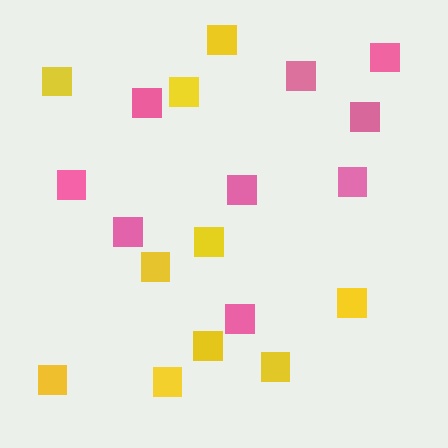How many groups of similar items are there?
There are 2 groups: one group of pink squares (9) and one group of yellow squares (10).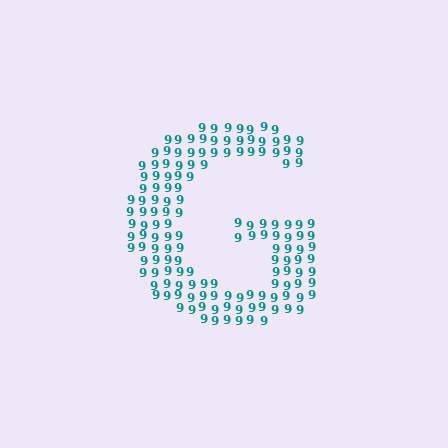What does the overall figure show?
The overall figure shows the letter G.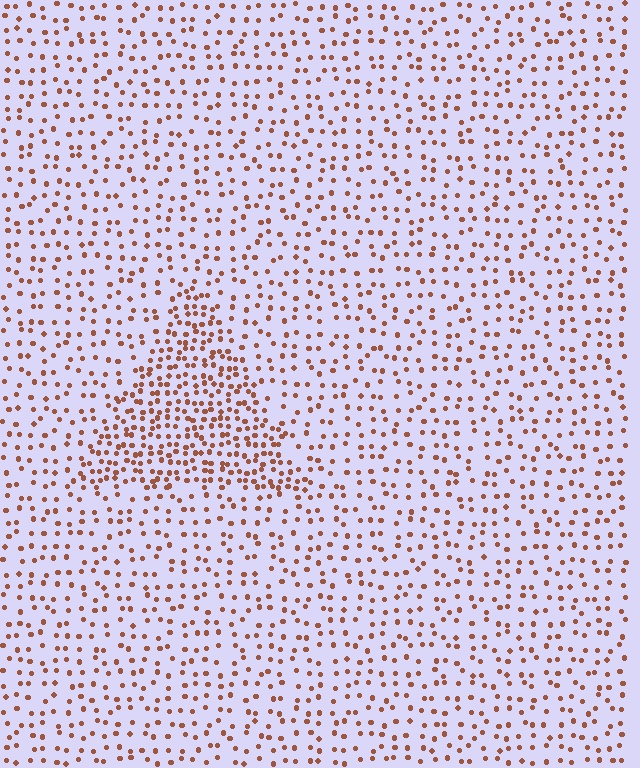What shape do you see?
I see a triangle.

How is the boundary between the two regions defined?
The boundary is defined by a change in element density (approximately 2.1x ratio). All elements are the same color, size, and shape.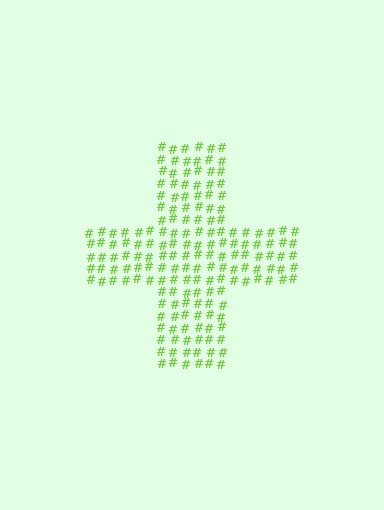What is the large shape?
The large shape is a cross.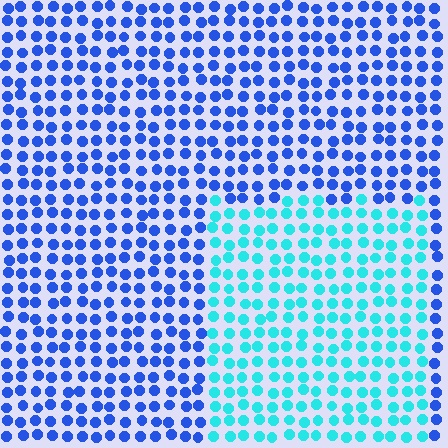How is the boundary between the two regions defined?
The boundary is defined purely by a slight shift in hue (about 45 degrees). Spacing, size, and orientation are identical on both sides.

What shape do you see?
I see a rectangle.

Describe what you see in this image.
The image is filled with small blue elements in a uniform arrangement. A rectangle-shaped region is visible where the elements are tinted to a slightly different hue, forming a subtle color boundary.